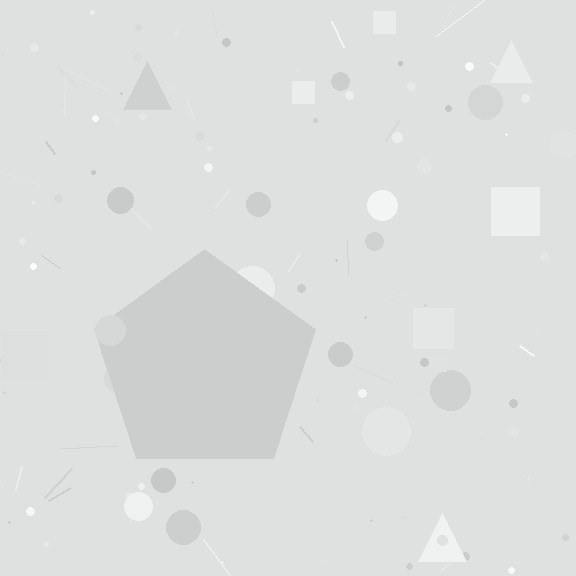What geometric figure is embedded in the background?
A pentagon is embedded in the background.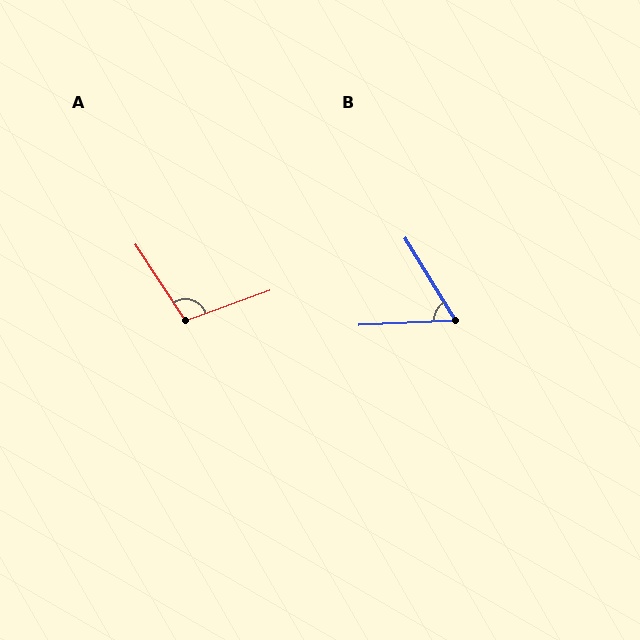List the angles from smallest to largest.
B (61°), A (103°).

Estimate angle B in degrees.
Approximately 61 degrees.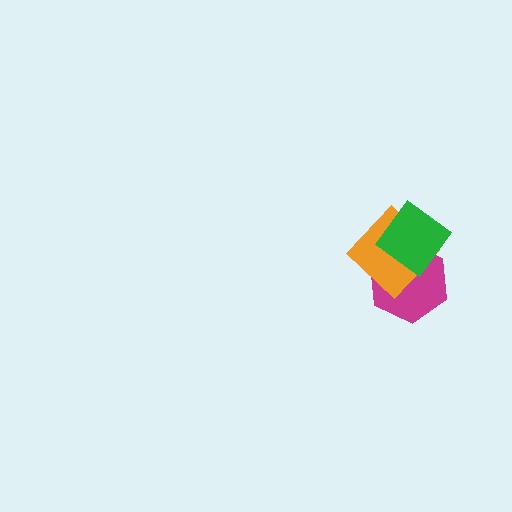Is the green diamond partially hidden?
No, no other shape covers it.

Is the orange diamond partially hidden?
Yes, it is partially covered by another shape.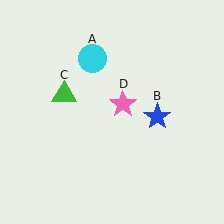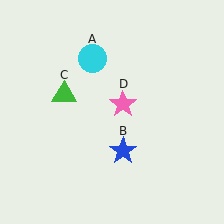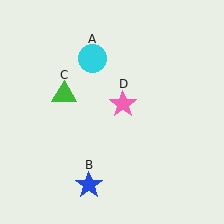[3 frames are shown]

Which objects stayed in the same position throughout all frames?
Cyan circle (object A) and green triangle (object C) and pink star (object D) remained stationary.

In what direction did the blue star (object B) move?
The blue star (object B) moved down and to the left.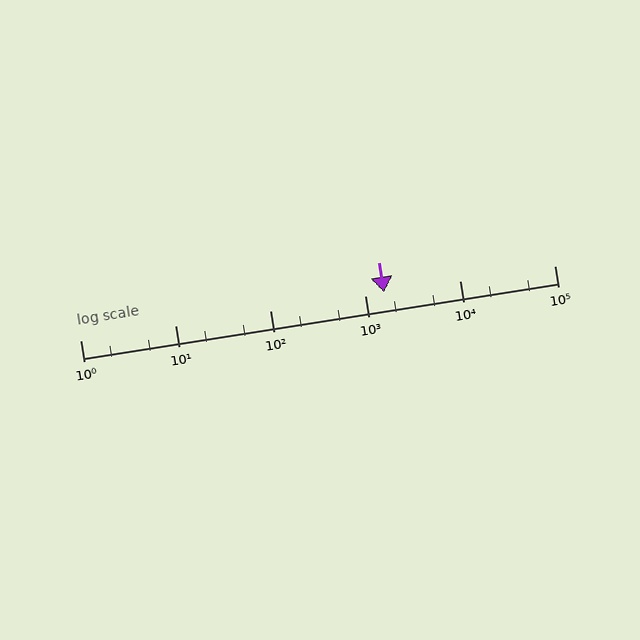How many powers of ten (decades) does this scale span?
The scale spans 5 decades, from 1 to 100000.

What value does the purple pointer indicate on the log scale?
The pointer indicates approximately 1600.